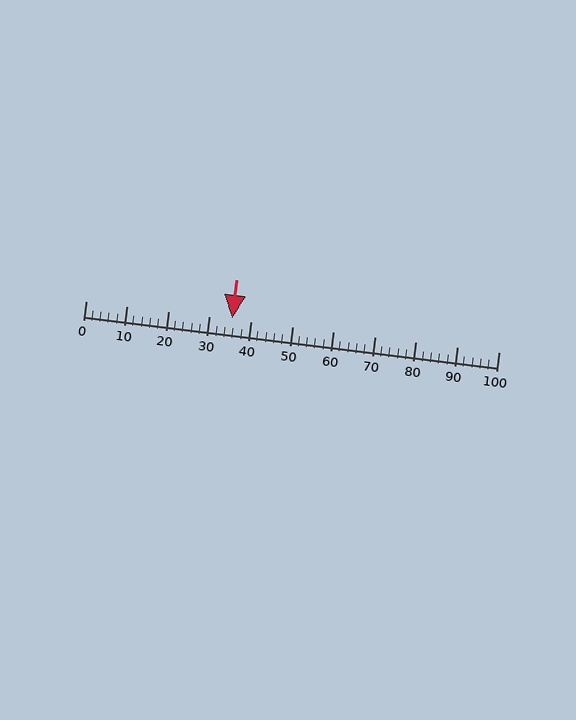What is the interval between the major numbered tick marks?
The major tick marks are spaced 10 units apart.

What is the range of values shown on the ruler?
The ruler shows values from 0 to 100.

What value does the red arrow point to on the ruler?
The red arrow points to approximately 36.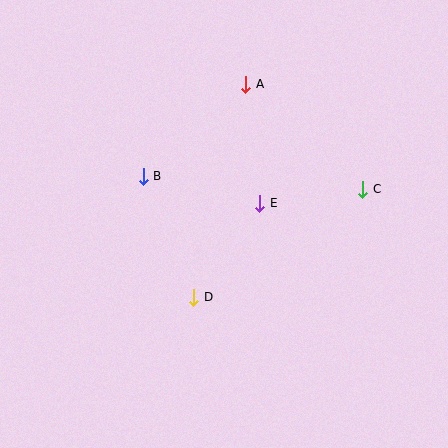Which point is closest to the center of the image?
Point E at (260, 203) is closest to the center.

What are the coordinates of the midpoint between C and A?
The midpoint between C and A is at (304, 137).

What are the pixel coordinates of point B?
Point B is at (143, 176).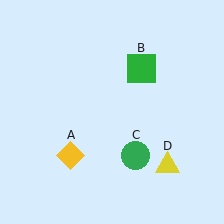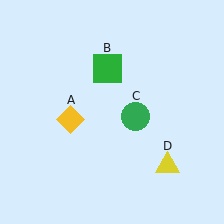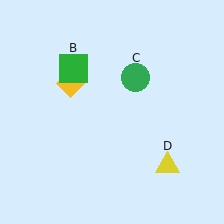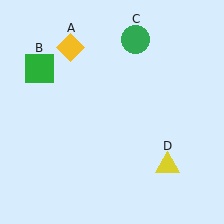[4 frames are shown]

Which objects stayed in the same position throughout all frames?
Yellow triangle (object D) remained stationary.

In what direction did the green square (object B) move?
The green square (object B) moved left.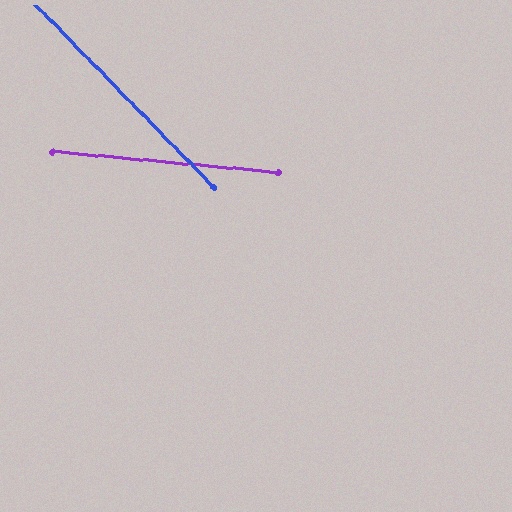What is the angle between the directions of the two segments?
Approximately 41 degrees.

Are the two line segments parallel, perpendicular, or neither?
Neither parallel nor perpendicular — they differ by about 41°.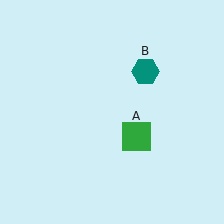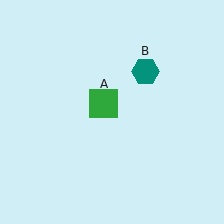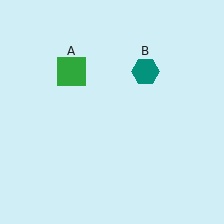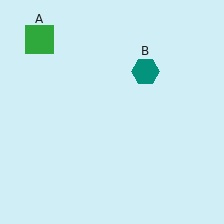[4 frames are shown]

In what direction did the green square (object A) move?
The green square (object A) moved up and to the left.